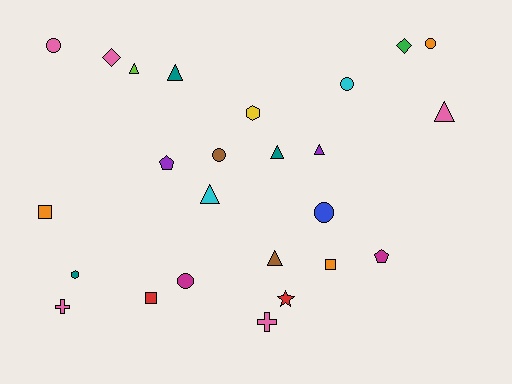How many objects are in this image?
There are 25 objects.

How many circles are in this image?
There are 6 circles.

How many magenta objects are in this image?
There are 2 magenta objects.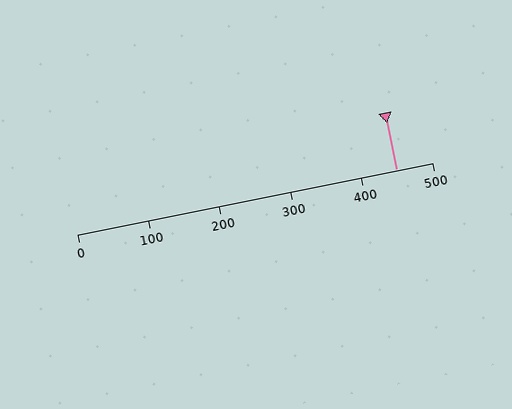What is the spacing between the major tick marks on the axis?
The major ticks are spaced 100 apart.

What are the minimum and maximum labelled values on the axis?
The axis runs from 0 to 500.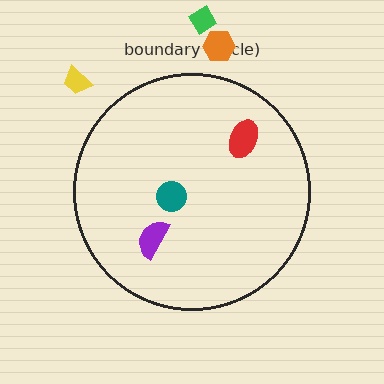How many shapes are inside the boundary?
3 inside, 3 outside.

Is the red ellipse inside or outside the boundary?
Inside.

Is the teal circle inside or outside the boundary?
Inside.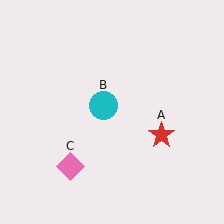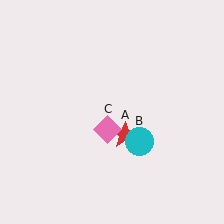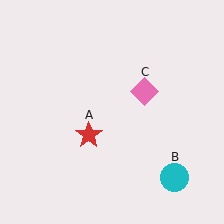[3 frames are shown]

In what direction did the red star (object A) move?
The red star (object A) moved left.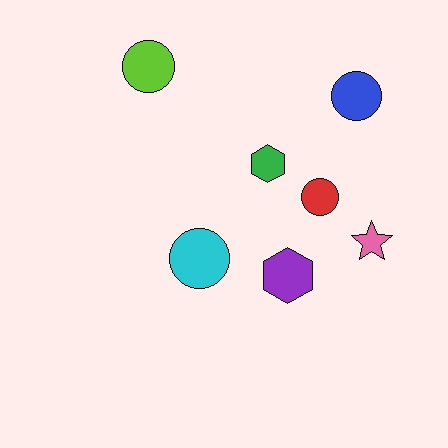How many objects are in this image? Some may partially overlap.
There are 7 objects.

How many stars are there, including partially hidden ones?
There is 1 star.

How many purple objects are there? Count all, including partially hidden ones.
There is 1 purple object.